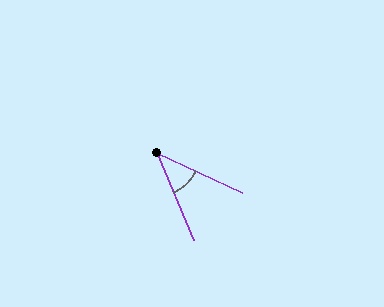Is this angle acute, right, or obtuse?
It is acute.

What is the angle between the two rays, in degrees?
Approximately 42 degrees.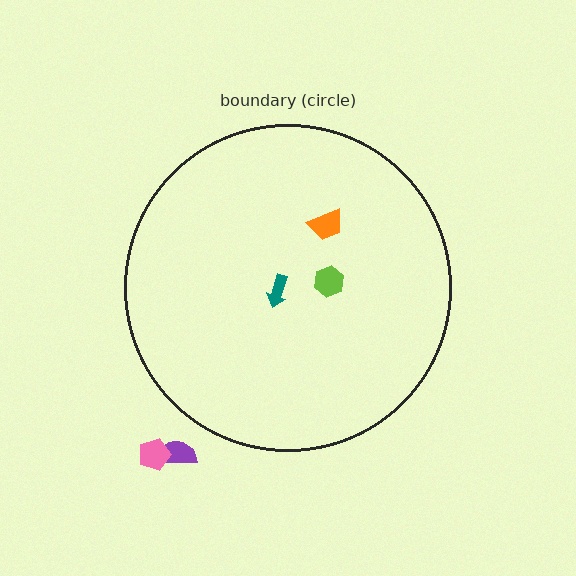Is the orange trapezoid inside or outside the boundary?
Inside.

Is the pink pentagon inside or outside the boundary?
Outside.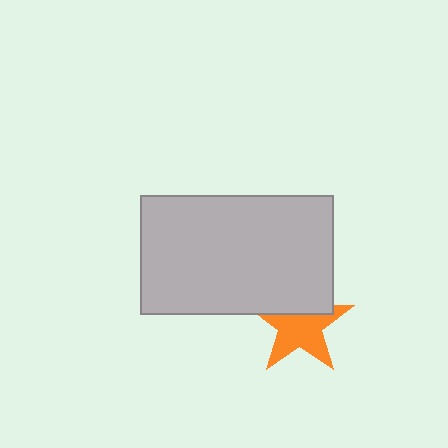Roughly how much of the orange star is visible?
About half of it is visible (roughly 64%).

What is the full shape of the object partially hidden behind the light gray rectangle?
The partially hidden object is an orange star.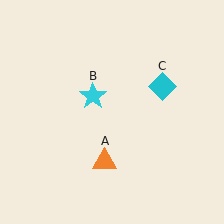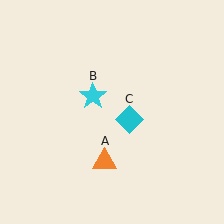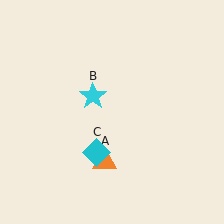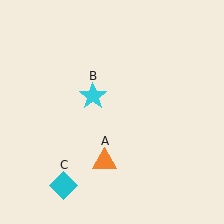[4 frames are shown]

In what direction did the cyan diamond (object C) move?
The cyan diamond (object C) moved down and to the left.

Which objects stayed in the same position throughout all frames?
Orange triangle (object A) and cyan star (object B) remained stationary.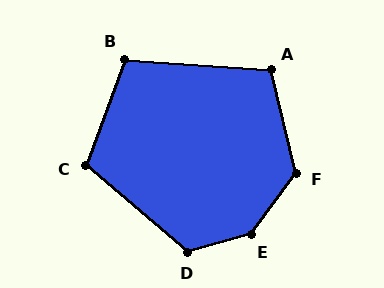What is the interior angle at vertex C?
Approximately 111 degrees (obtuse).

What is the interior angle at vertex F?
Approximately 130 degrees (obtuse).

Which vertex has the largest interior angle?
E, at approximately 142 degrees.